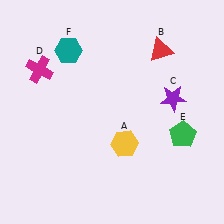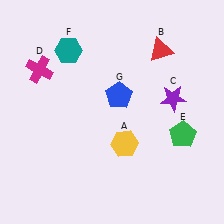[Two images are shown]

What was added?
A blue pentagon (G) was added in Image 2.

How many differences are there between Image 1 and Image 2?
There is 1 difference between the two images.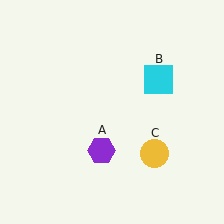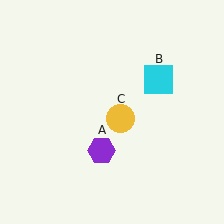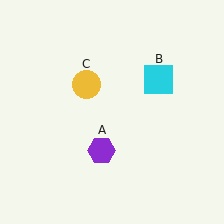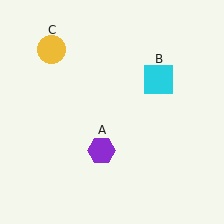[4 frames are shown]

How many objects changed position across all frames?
1 object changed position: yellow circle (object C).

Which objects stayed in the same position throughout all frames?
Purple hexagon (object A) and cyan square (object B) remained stationary.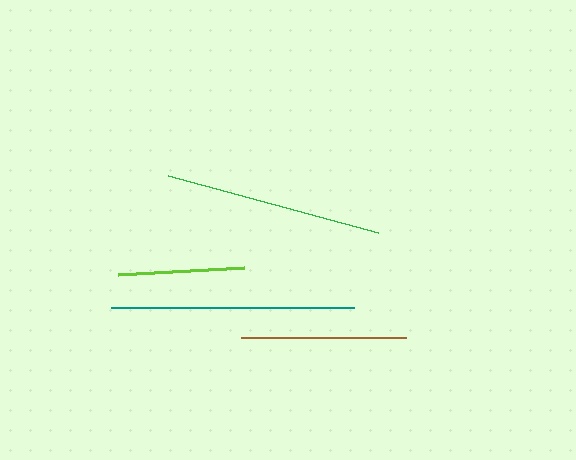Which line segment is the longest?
The teal line is the longest at approximately 243 pixels.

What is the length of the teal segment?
The teal segment is approximately 243 pixels long.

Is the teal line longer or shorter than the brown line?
The teal line is longer than the brown line.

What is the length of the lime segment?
The lime segment is approximately 126 pixels long.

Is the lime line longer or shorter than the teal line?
The teal line is longer than the lime line.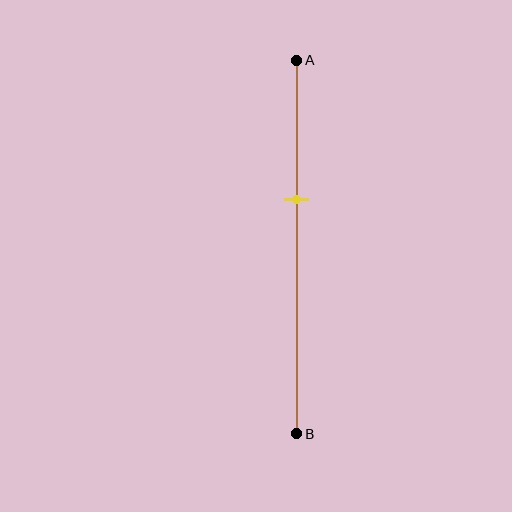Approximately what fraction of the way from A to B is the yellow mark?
The yellow mark is approximately 35% of the way from A to B.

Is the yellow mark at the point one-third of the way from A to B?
No, the mark is at about 35% from A, not at the 33% one-third point.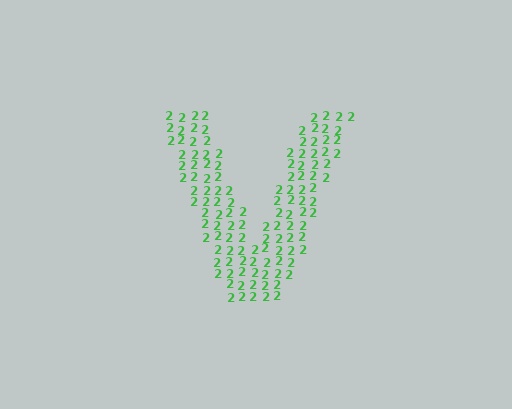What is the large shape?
The large shape is the letter V.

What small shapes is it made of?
It is made of small digit 2's.